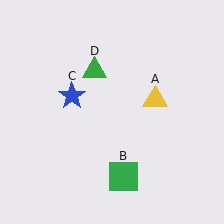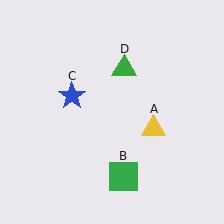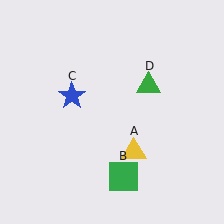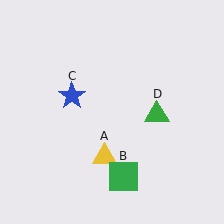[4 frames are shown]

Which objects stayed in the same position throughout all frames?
Green square (object B) and blue star (object C) remained stationary.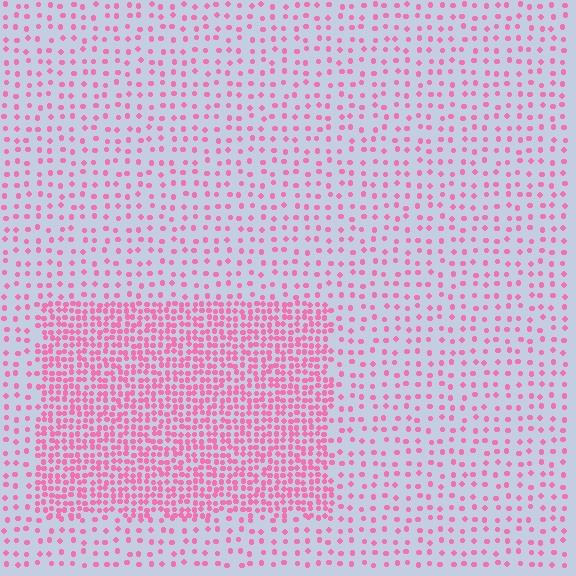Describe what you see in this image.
The image contains small pink elements arranged at two different densities. A rectangle-shaped region is visible where the elements are more densely packed than the surrounding area.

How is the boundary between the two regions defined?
The boundary is defined by a change in element density (approximately 2.7x ratio). All elements are the same color, size, and shape.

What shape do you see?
I see a rectangle.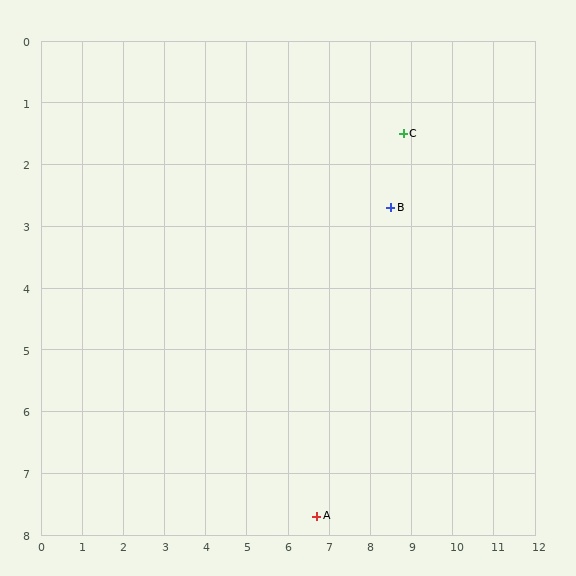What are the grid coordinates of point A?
Point A is at approximately (6.7, 7.7).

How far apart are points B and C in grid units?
Points B and C are about 1.2 grid units apart.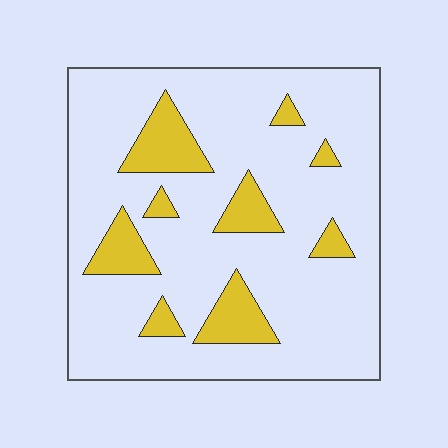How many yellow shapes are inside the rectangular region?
9.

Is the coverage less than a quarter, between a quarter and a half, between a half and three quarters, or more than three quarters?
Less than a quarter.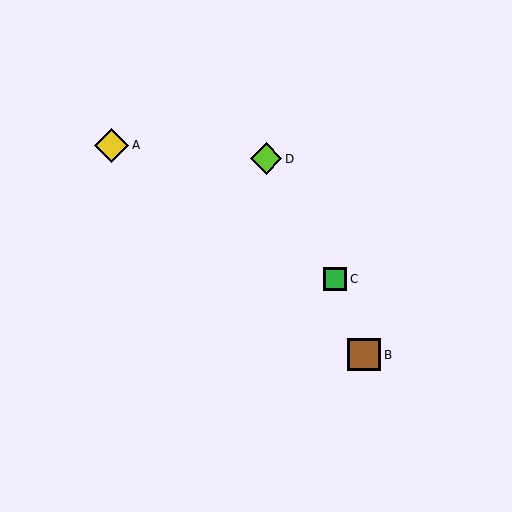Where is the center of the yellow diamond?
The center of the yellow diamond is at (112, 145).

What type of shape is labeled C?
Shape C is a green square.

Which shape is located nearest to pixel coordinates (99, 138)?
The yellow diamond (labeled A) at (112, 145) is nearest to that location.